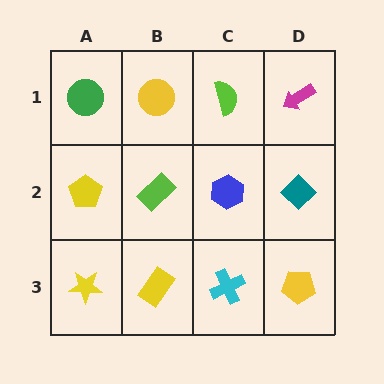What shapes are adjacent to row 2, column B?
A yellow circle (row 1, column B), a yellow rectangle (row 3, column B), a yellow pentagon (row 2, column A), a blue hexagon (row 2, column C).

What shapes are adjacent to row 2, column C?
A lime semicircle (row 1, column C), a cyan cross (row 3, column C), a lime rectangle (row 2, column B), a teal diamond (row 2, column D).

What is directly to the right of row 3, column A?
A yellow rectangle.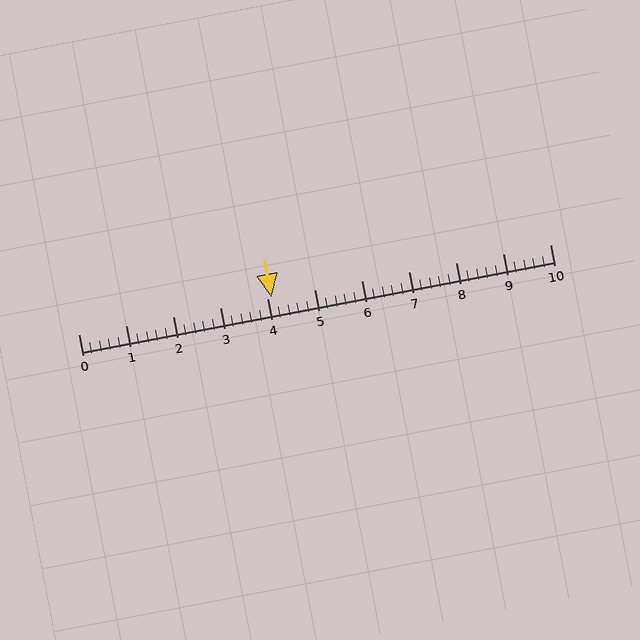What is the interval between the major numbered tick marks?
The major tick marks are spaced 1 units apart.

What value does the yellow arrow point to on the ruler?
The yellow arrow points to approximately 4.1.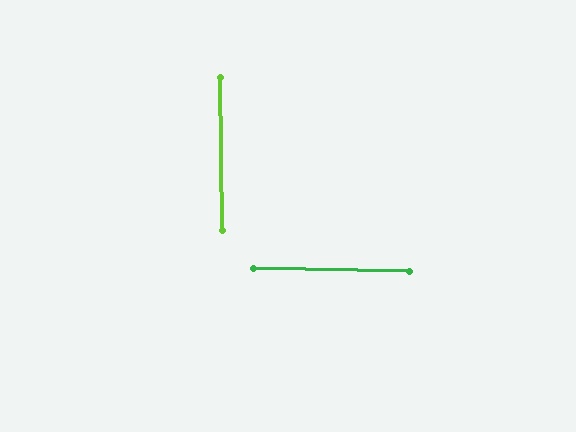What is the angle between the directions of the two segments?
Approximately 88 degrees.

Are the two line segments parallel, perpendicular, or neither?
Perpendicular — they meet at approximately 88°.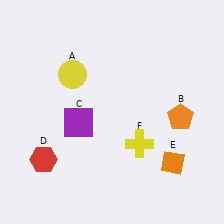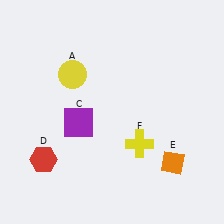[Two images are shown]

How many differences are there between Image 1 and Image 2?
There is 1 difference between the two images.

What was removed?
The orange pentagon (B) was removed in Image 2.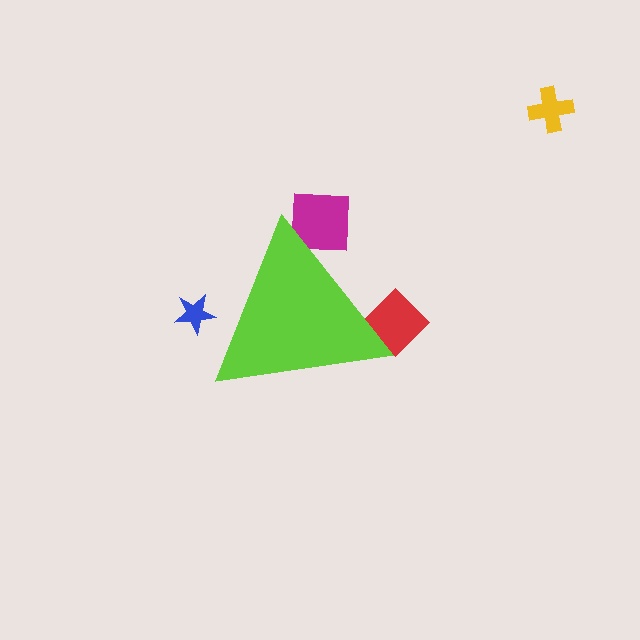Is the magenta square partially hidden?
Yes, the magenta square is partially hidden behind the lime triangle.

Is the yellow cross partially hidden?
No, the yellow cross is fully visible.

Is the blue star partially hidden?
Yes, the blue star is partially hidden behind the lime triangle.